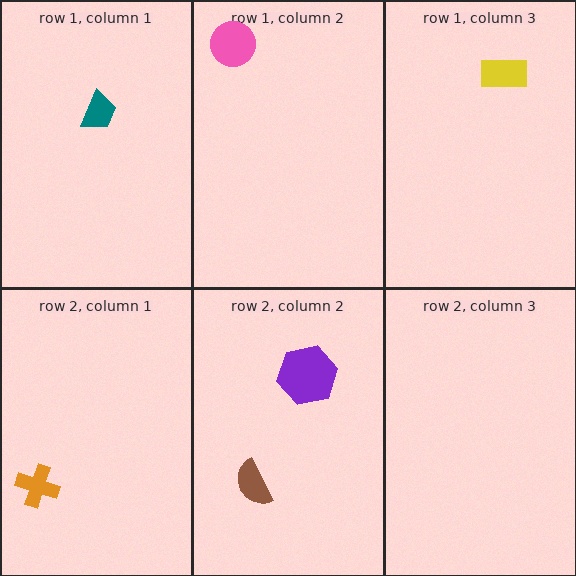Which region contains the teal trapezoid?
The row 1, column 1 region.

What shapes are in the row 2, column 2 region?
The purple hexagon, the brown semicircle.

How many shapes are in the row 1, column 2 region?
1.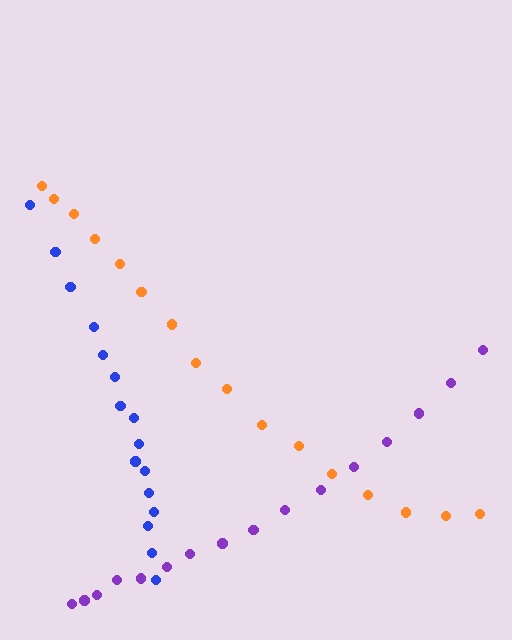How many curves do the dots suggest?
There are 3 distinct paths.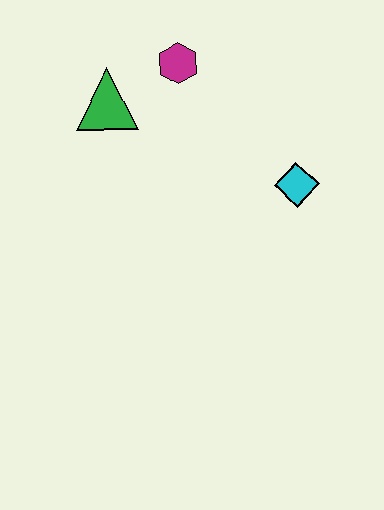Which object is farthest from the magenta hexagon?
The cyan diamond is farthest from the magenta hexagon.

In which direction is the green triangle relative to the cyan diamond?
The green triangle is to the left of the cyan diamond.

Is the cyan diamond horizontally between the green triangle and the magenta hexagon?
No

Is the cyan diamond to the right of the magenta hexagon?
Yes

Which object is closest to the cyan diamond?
The magenta hexagon is closest to the cyan diamond.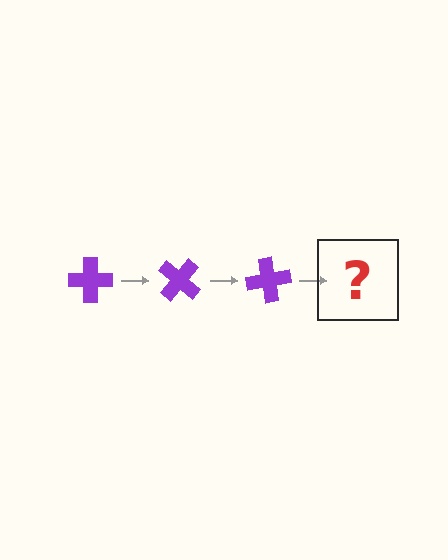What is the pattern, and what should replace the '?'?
The pattern is that the cross rotates 40 degrees each step. The '?' should be a purple cross rotated 120 degrees.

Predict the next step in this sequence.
The next step is a purple cross rotated 120 degrees.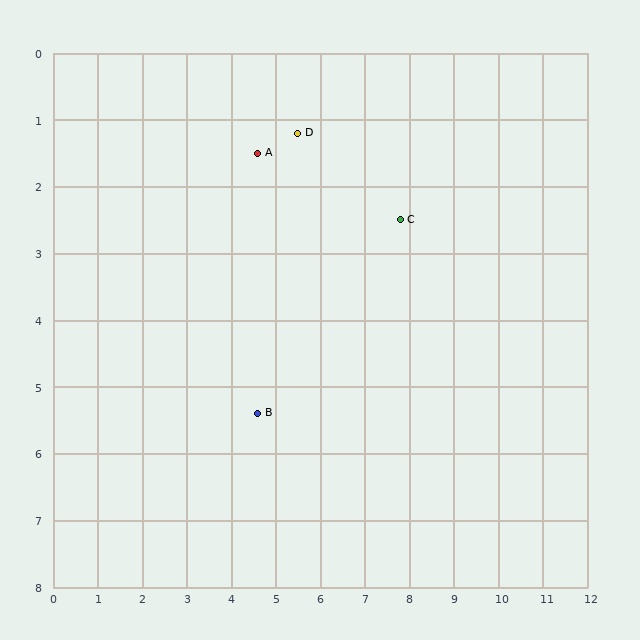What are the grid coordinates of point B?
Point B is at approximately (4.6, 5.4).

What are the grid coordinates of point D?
Point D is at approximately (5.5, 1.2).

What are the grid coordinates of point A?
Point A is at approximately (4.6, 1.5).